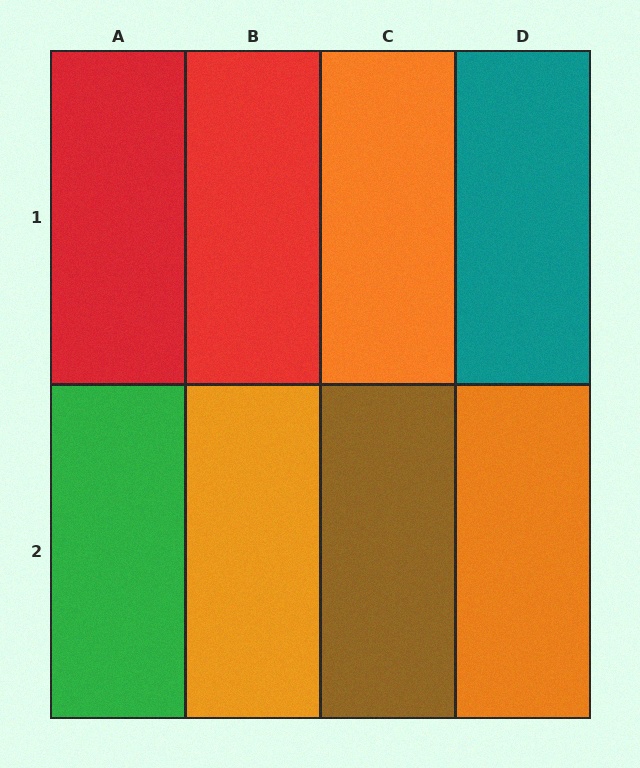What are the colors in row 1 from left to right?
Red, red, orange, teal.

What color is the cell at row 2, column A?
Green.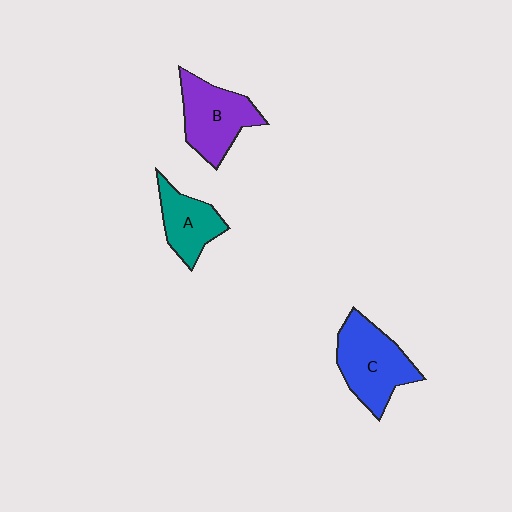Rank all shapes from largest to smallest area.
From largest to smallest: C (blue), B (purple), A (teal).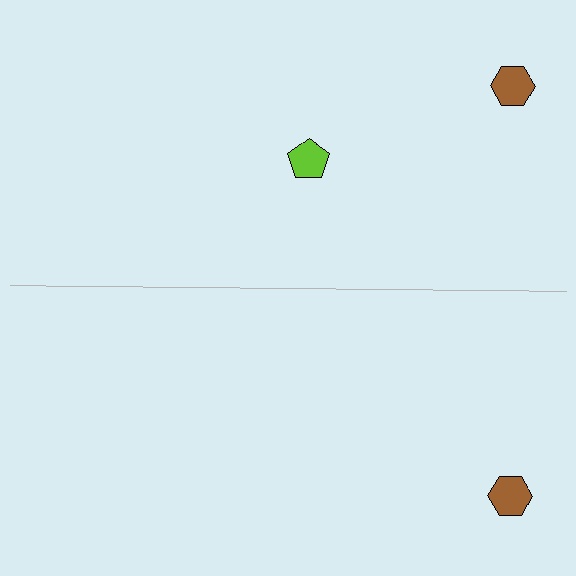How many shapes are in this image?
There are 3 shapes in this image.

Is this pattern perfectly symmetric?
No, the pattern is not perfectly symmetric. A lime pentagon is missing from the bottom side.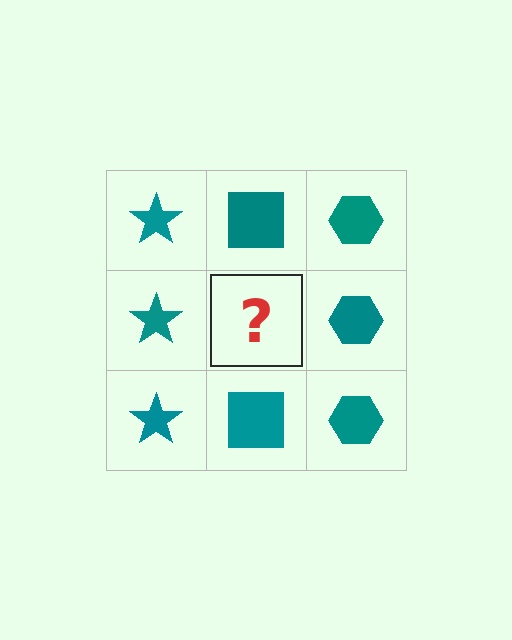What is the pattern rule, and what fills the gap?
The rule is that each column has a consistent shape. The gap should be filled with a teal square.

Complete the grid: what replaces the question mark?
The question mark should be replaced with a teal square.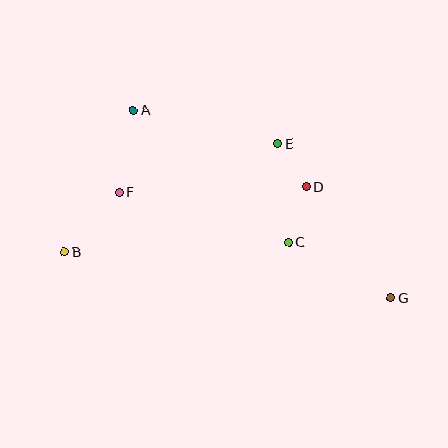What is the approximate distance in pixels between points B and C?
The distance between B and C is approximately 225 pixels.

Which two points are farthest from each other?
Points B and G are farthest from each other.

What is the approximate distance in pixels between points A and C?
The distance between A and C is approximately 204 pixels.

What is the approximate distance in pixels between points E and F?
The distance between E and F is approximately 166 pixels.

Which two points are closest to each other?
Points D and E are closest to each other.